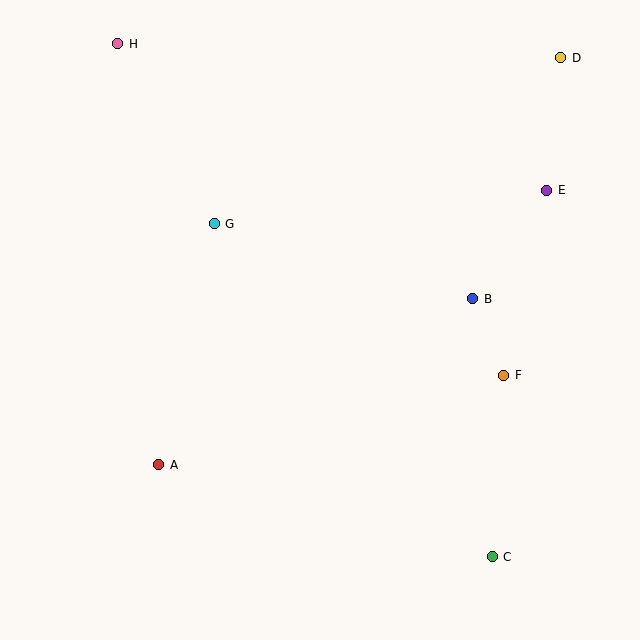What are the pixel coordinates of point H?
Point H is at (118, 44).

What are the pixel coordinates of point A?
Point A is at (159, 465).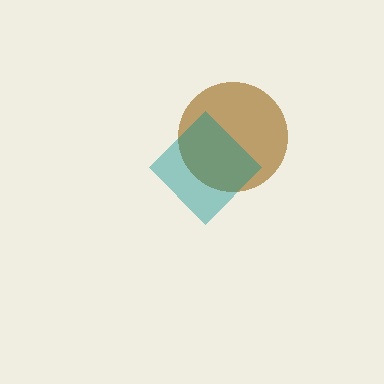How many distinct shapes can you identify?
There are 2 distinct shapes: a brown circle, a teal diamond.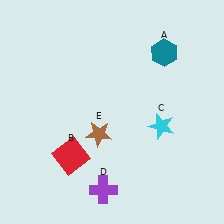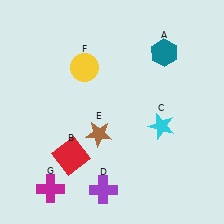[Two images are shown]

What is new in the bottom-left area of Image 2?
A magenta cross (G) was added in the bottom-left area of Image 2.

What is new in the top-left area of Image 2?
A yellow circle (F) was added in the top-left area of Image 2.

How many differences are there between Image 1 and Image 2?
There are 2 differences between the two images.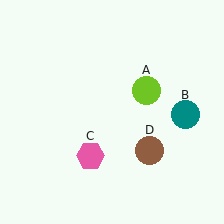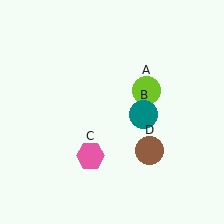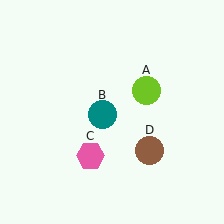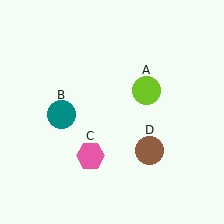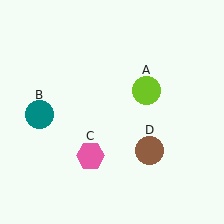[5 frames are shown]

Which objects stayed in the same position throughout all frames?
Lime circle (object A) and pink hexagon (object C) and brown circle (object D) remained stationary.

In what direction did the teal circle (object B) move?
The teal circle (object B) moved left.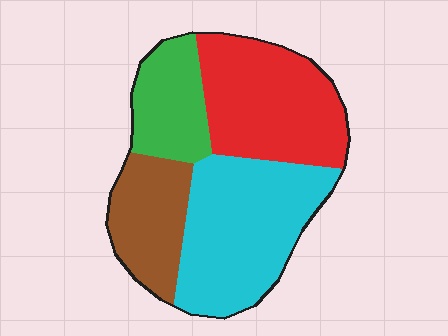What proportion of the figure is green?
Green takes up about one sixth (1/6) of the figure.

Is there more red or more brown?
Red.